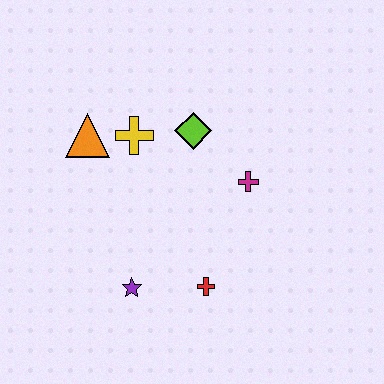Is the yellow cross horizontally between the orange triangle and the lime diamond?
Yes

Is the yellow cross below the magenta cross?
No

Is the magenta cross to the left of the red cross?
No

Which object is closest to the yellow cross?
The orange triangle is closest to the yellow cross.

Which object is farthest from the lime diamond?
The purple star is farthest from the lime diamond.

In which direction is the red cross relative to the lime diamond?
The red cross is below the lime diamond.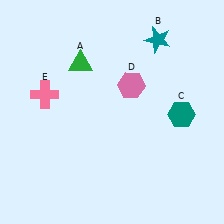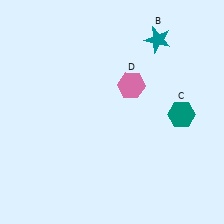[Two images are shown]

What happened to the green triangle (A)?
The green triangle (A) was removed in Image 2. It was in the top-left area of Image 1.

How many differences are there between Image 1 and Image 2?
There are 2 differences between the two images.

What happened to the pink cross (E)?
The pink cross (E) was removed in Image 2. It was in the top-left area of Image 1.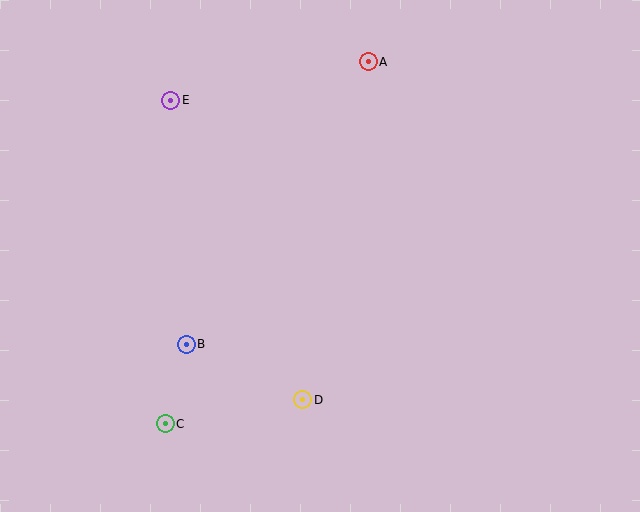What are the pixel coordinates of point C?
Point C is at (165, 424).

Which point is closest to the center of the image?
Point D at (303, 400) is closest to the center.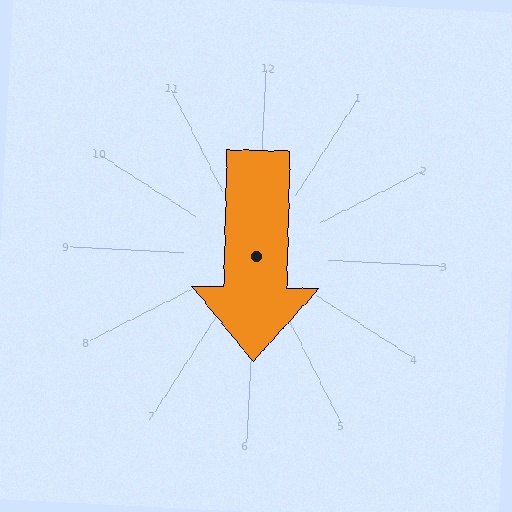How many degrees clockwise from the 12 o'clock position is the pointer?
Approximately 178 degrees.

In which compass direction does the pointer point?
South.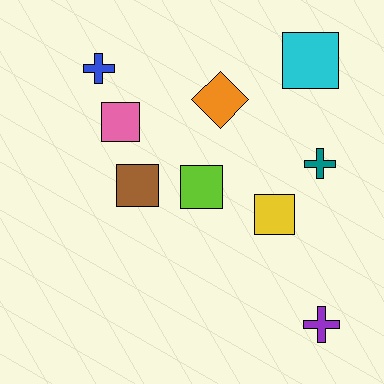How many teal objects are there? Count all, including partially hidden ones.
There is 1 teal object.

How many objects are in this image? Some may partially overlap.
There are 9 objects.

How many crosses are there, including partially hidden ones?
There are 3 crosses.